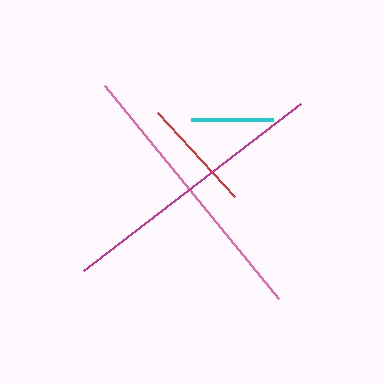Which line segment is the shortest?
The cyan line is the shortest at approximately 83 pixels.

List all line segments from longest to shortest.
From longest to shortest: pink, magenta, red, cyan.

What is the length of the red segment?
The red segment is approximately 114 pixels long.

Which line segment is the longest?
The pink line is the longest at approximately 275 pixels.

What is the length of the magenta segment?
The magenta segment is approximately 273 pixels long.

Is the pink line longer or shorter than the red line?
The pink line is longer than the red line.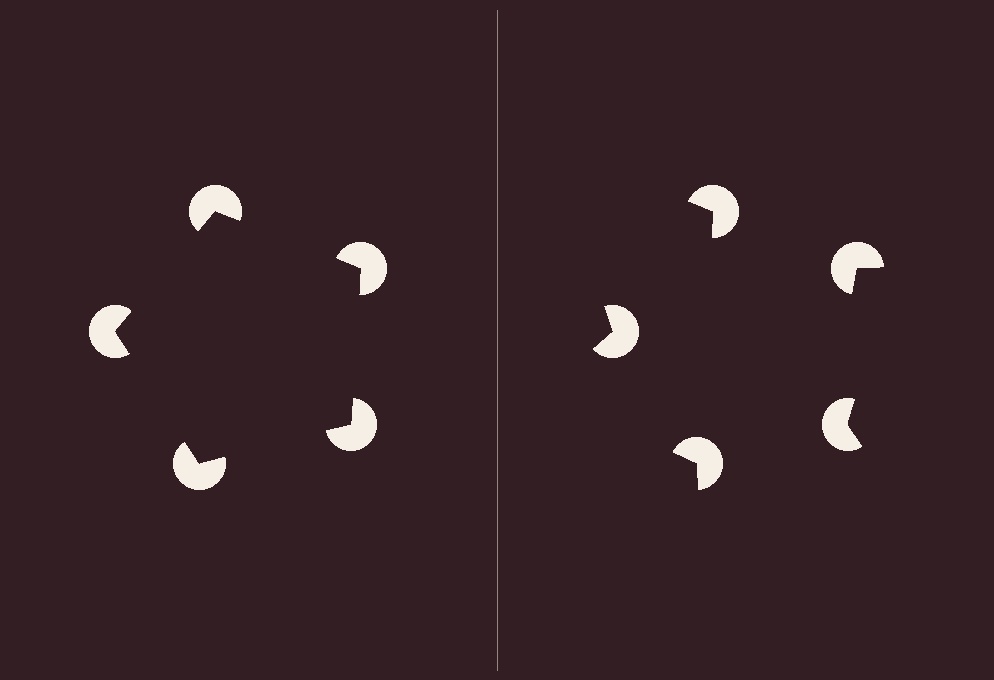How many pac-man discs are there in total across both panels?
10 — 5 on each side.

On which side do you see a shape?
An illusory pentagon appears on the left side. On the right side the wedge cuts are rotated, so no coherent shape forms.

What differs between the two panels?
The pac-man discs are positioned identically on both sides; only the wedge orientations differ. On the left they align to a pentagon; on the right they are misaligned.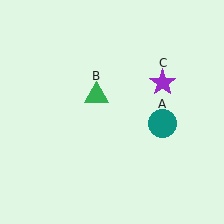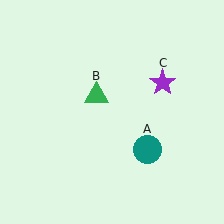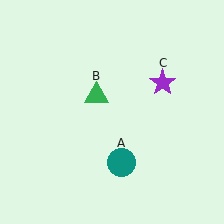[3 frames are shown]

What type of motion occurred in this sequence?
The teal circle (object A) rotated clockwise around the center of the scene.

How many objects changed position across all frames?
1 object changed position: teal circle (object A).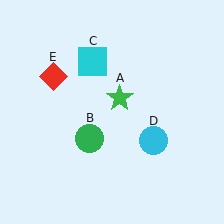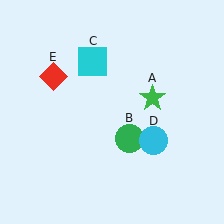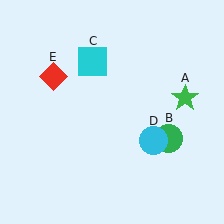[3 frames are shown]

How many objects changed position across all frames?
2 objects changed position: green star (object A), green circle (object B).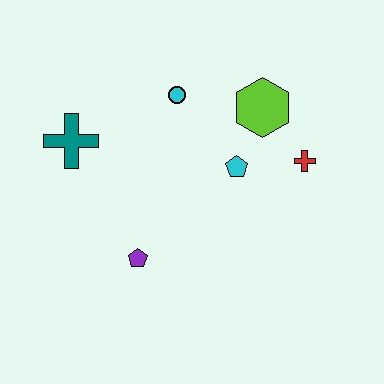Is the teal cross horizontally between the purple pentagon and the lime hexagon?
No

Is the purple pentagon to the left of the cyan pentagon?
Yes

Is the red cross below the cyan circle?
Yes